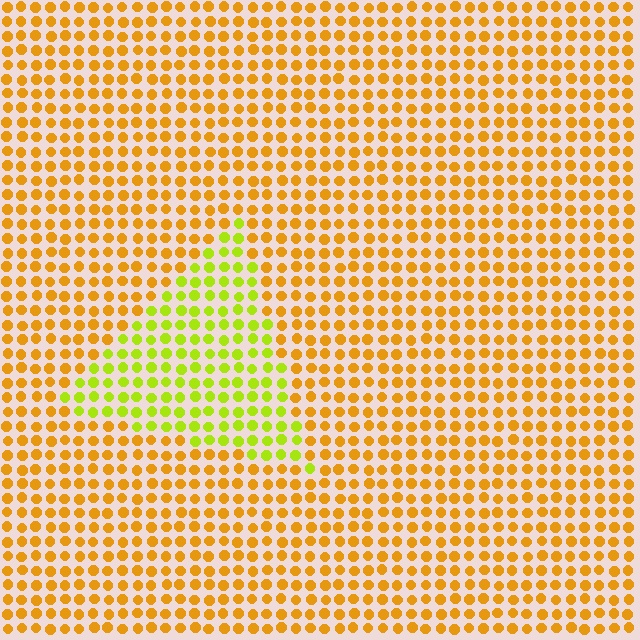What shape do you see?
I see a triangle.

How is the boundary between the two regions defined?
The boundary is defined purely by a slight shift in hue (about 40 degrees). Spacing, size, and orientation are identical on both sides.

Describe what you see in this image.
The image is filled with small orange elements in a uniform arrangement. A triangle-shaped region is visible where the elements are tinted to a slightly different hue, forming a subtle color boundary.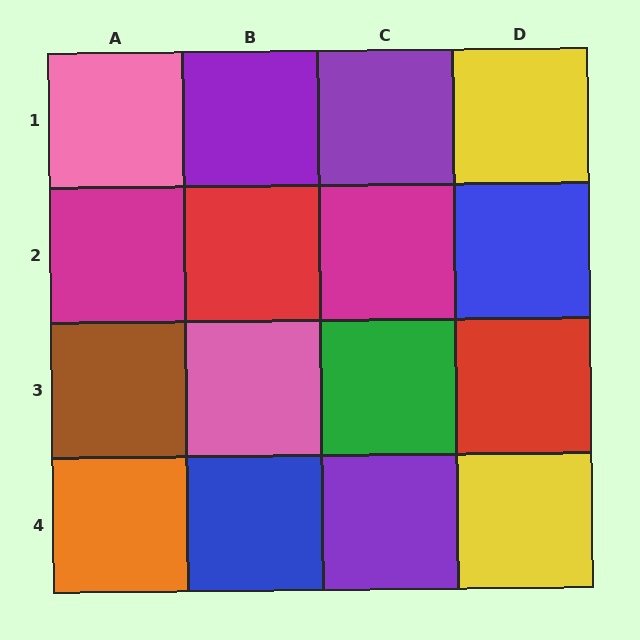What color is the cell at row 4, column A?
Orange.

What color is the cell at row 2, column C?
Magenta.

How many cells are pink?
2 cells are pink.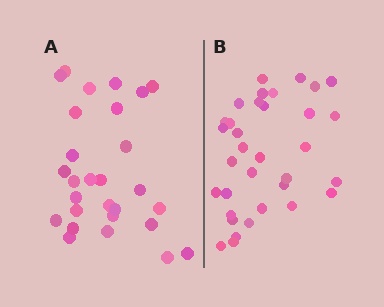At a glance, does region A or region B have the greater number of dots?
Region B (the right region) has more dots.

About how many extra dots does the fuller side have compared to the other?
Region B has about 6 more dots than region A.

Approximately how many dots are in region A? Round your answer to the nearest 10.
About 30 dots. (The exact count is 28, which rounds to 30.)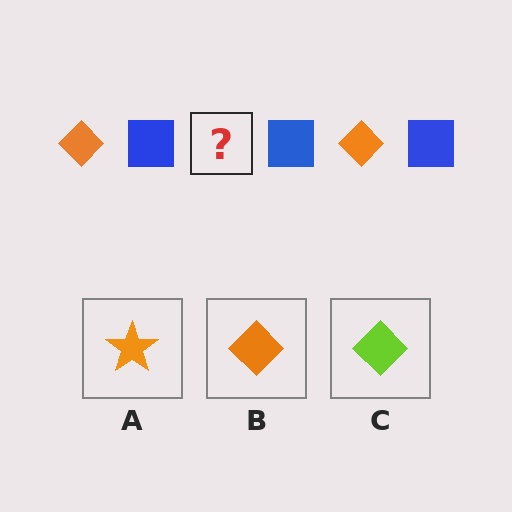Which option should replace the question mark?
Option B.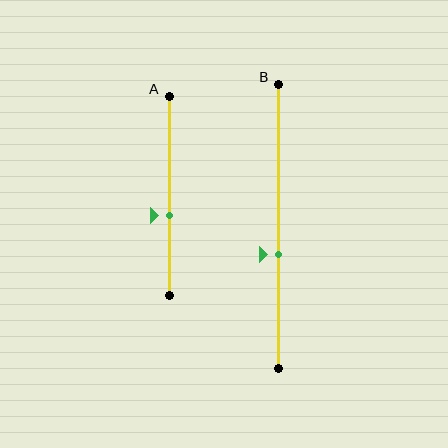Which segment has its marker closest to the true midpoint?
Segment A has its marker closest to the true midpoint.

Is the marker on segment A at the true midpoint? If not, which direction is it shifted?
No, the marker on segment A is shifted downward by about 10% of the segment length.